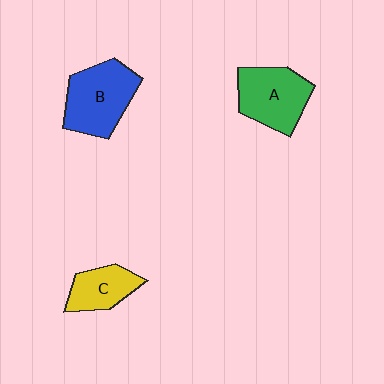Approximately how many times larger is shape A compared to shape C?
Approximately 1.5 times.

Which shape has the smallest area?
Shape C (yellow).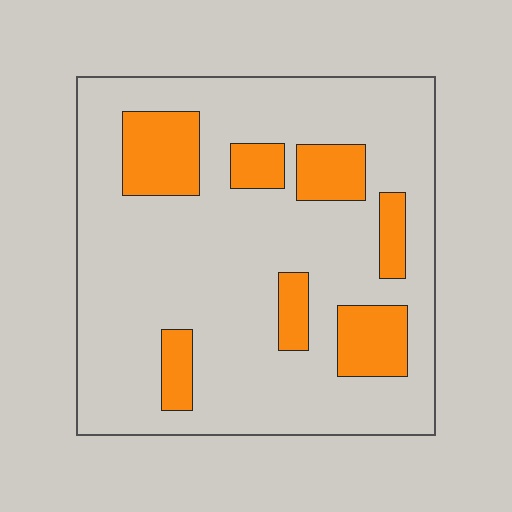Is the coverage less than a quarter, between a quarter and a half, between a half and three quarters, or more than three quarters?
Less than a quarter.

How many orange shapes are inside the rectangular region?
7.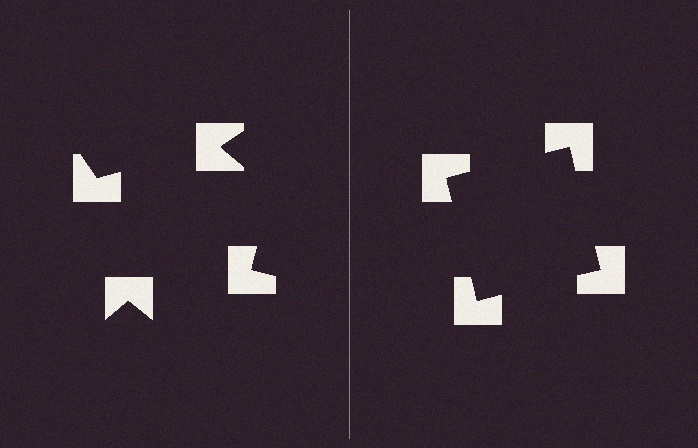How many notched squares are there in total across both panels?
8 — 4 on each side.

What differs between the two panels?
The notched squares are positioned identically on both sides; only the wedge orientations differ. On the right they align to a square; on the left they are misaligned.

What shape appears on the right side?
An illusory square.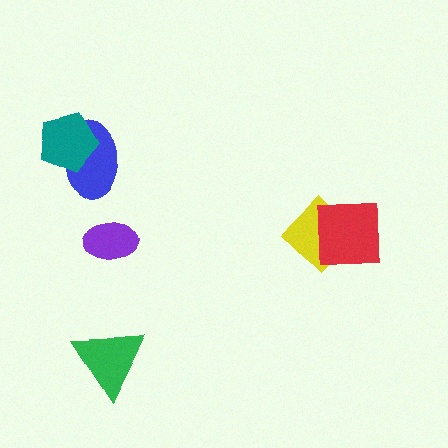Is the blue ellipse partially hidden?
Yes, it is partially covered by another shape.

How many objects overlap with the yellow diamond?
1 object overlaps with the yellow diamond.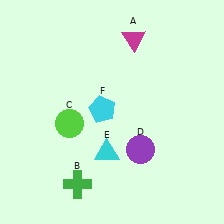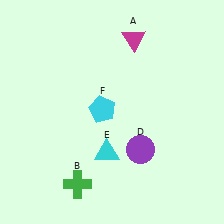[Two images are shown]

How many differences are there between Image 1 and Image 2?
There is 1 difference between the two images.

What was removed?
The lime circle (C) was removed in Image 2.